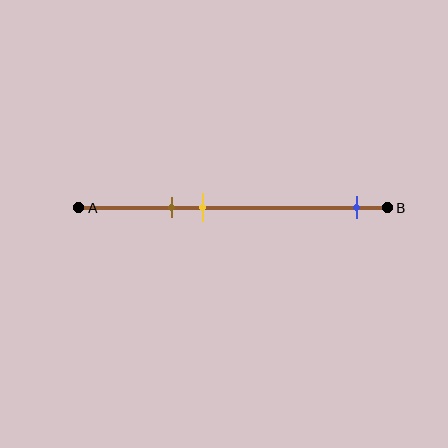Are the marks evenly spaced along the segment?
No, the marks are not evenly spaced.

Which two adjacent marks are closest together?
The brown and yellow marks are the closest adjacent pair.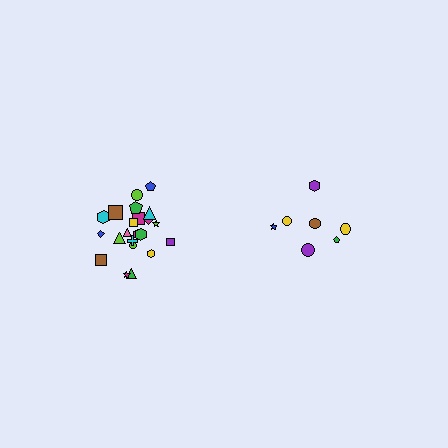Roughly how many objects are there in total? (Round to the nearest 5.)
Roughly 30 objects in total.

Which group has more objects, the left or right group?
The left group.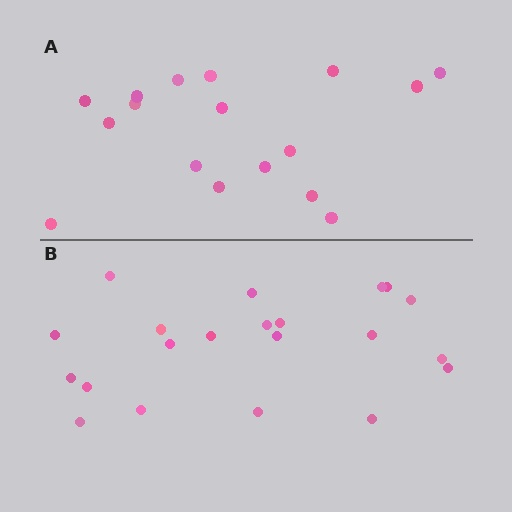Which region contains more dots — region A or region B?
Region B (the bottom region) has more dots.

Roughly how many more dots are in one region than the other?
Region B has about 4 more dots than region A.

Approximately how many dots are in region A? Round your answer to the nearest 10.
About 20 dots. (The exact count is 17, which rounds to 20.)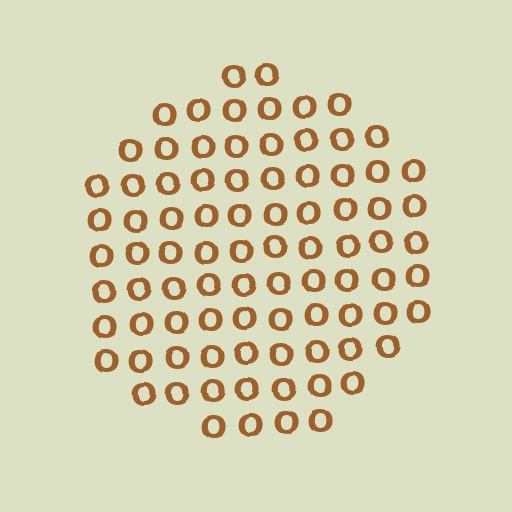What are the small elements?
The small elements are letter O's.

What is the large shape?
The large shape is a circle.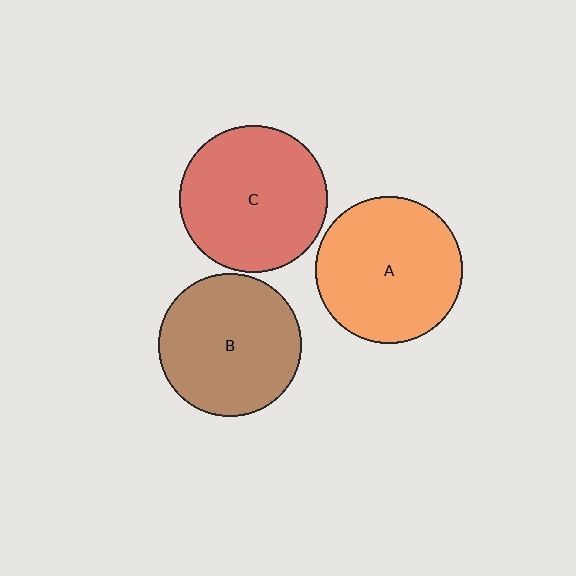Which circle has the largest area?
Circle C (red).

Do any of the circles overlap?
No, none of the circles overlap.